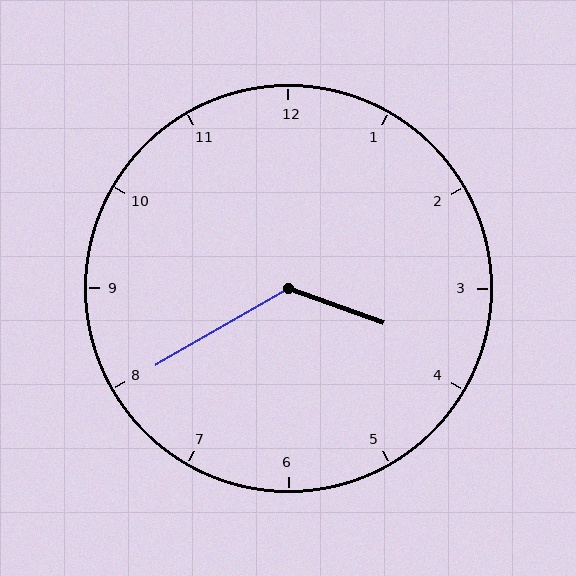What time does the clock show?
3:40.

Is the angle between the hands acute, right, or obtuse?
It is obtuse.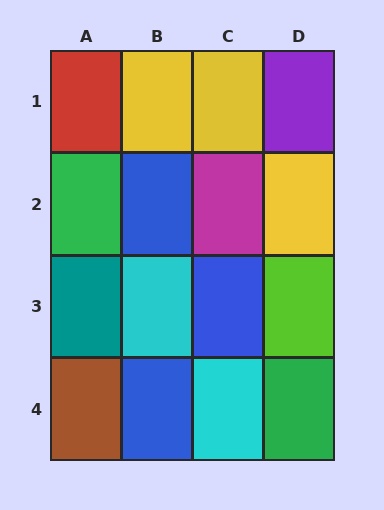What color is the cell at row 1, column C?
Yellow.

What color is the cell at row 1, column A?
Red.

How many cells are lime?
1 cell is lime.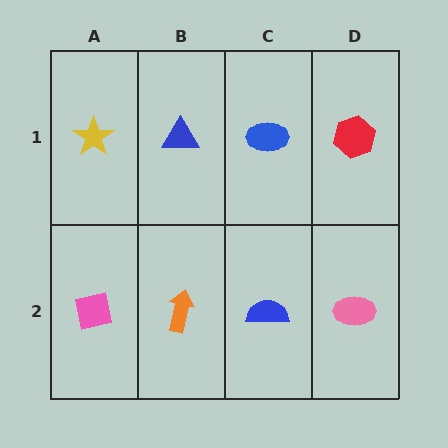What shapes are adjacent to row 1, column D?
A pink ellipse (row 2, column D), a blue ellipse (row 1, column C).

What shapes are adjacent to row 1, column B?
An orange arrow (row 2, column B), a yellow star (row 1, column A), a blue ellipse (row 1, column C).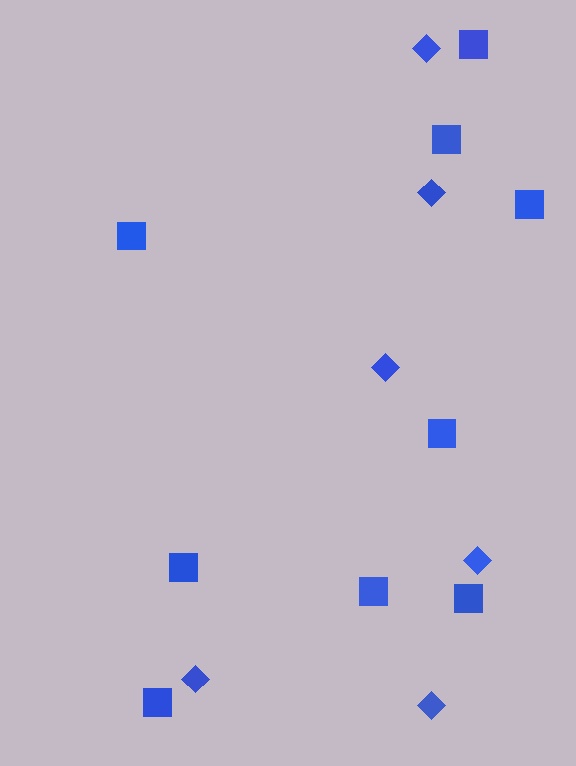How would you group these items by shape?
There are 2 groups: one group of squares (9) and one group of diamonds (6).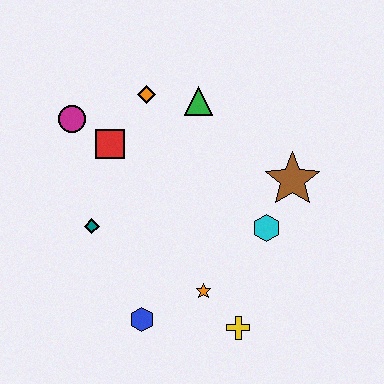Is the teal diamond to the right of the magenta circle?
Yes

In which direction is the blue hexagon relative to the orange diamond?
The blue hexagon is below the orange diamond.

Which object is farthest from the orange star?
The magenta circle is farthest from the orange star.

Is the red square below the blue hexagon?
No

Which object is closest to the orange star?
The yellow cross is closest to the orange star.